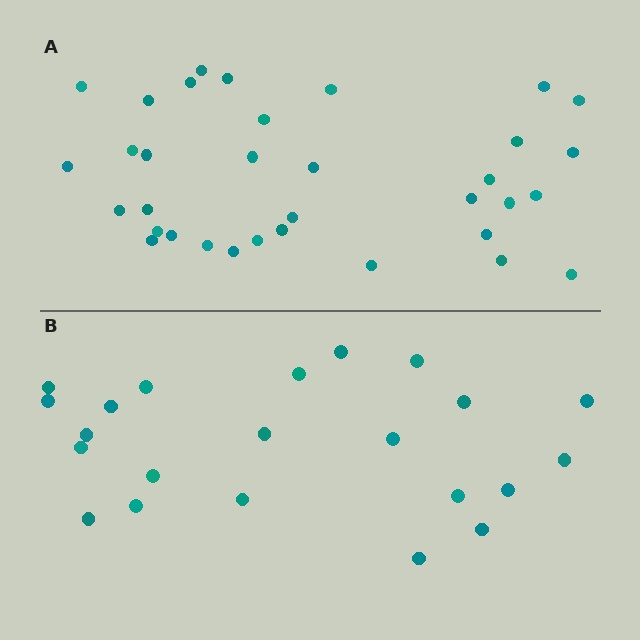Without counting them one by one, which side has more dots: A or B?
Region A (the top region) has more dots.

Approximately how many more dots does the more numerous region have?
Region A has roughly 12 or so more dots than region B.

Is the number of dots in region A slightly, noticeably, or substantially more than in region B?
Region A has substantially more. The ratio is roughly 1.5 to 1.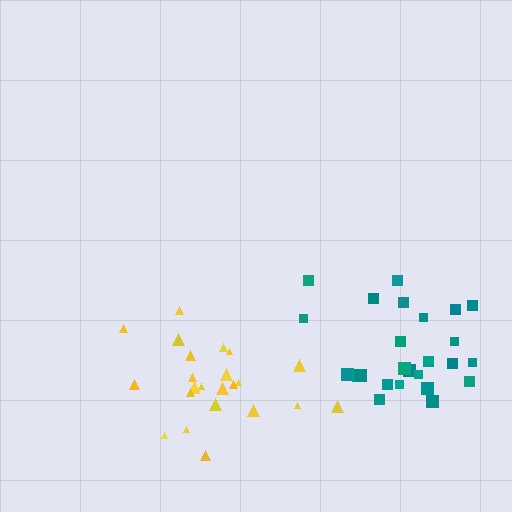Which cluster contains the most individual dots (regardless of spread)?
Teal (25).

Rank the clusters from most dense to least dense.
yellow, teal.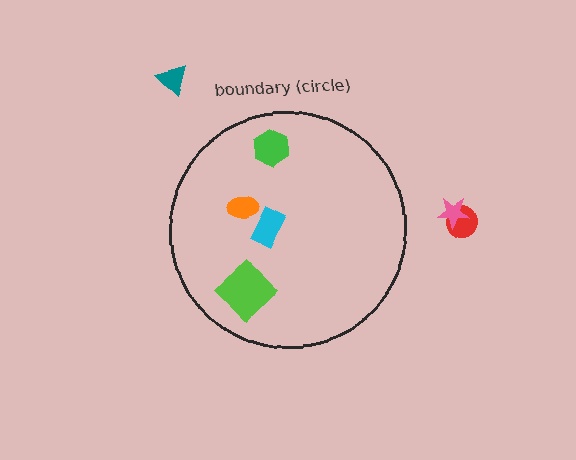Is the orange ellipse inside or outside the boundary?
Inside.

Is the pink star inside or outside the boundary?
Outside.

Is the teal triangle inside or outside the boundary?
Outside.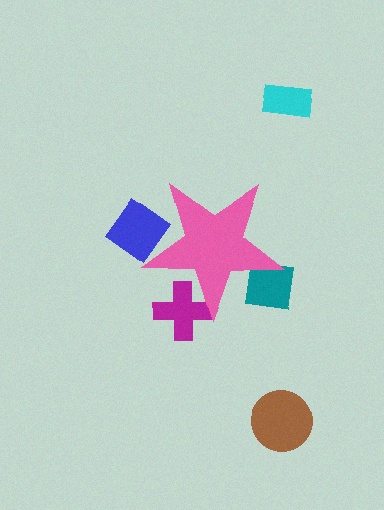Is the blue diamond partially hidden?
Yes, the blue diamond is partially hidden behind the pink star.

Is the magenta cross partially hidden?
Yes, the magenta cross is partially hidden behind the pink star.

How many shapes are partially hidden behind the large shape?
3 shapes are partially hidden.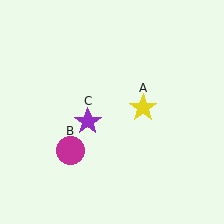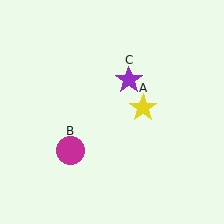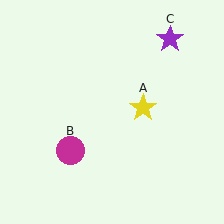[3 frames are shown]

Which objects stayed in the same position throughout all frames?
Yellow star (object A) and magenta circle (object B) remained stationary.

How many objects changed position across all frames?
1 object changed position: purple star (object C).